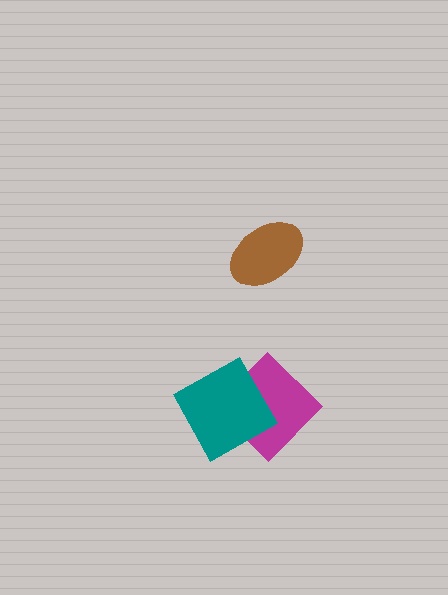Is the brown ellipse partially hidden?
No, no other shape covers it.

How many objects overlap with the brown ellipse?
0 objects overlap with the brown ellipse.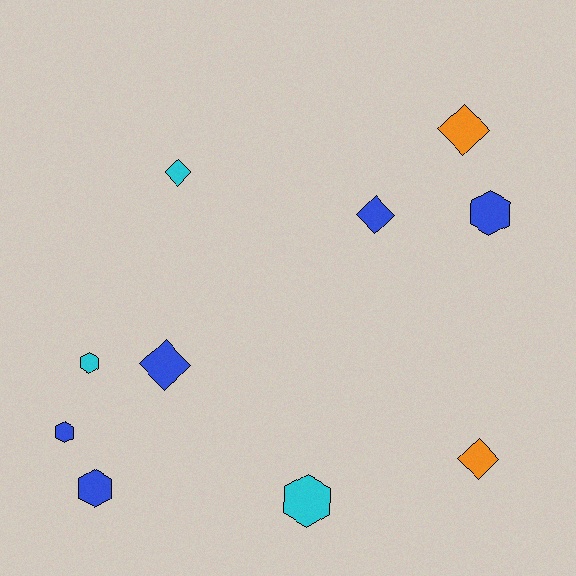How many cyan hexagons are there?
There are 2 cyan hexagons.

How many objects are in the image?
There are 10 objects.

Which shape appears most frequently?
Hexagon, with 5 objects.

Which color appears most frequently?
Blue, with 5 objects.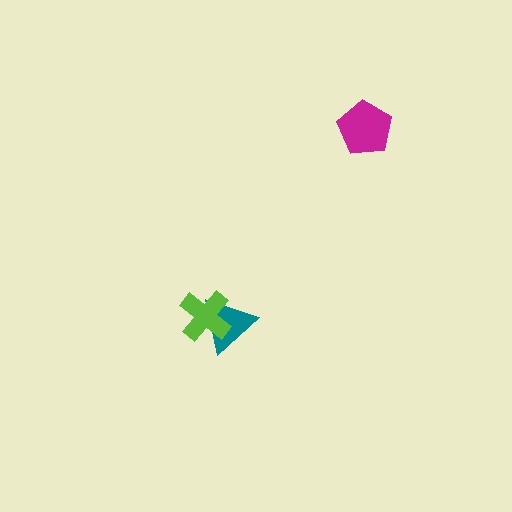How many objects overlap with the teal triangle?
1 object overlaps with the teal triangle.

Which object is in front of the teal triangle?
The lime cross is in front of the teal triangle.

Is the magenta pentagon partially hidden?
No, no other shape covers it.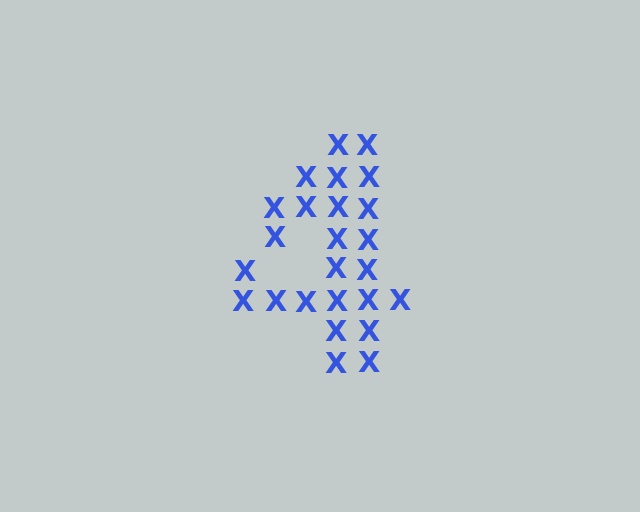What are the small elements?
The small elements are letter X's.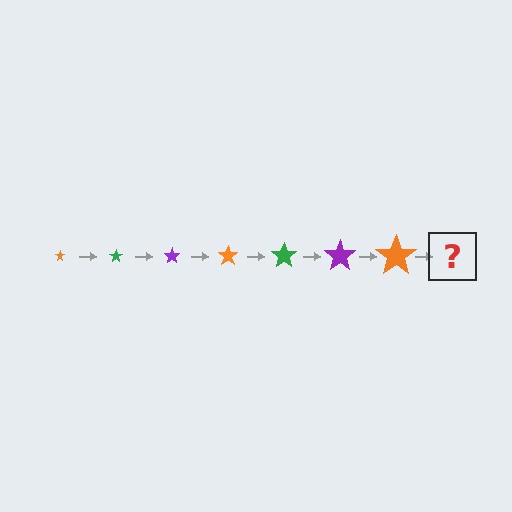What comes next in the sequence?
The next element should be a green star, larger than the previous one.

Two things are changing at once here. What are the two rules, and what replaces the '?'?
The two rules are that the star grows larger each step and the color cycles through orange, green, and purple. The '?' should be a green star, larger than the previous one.